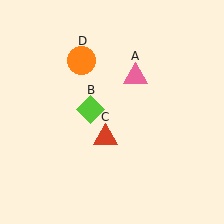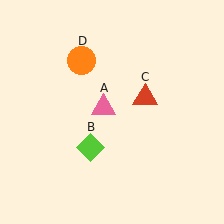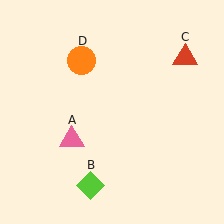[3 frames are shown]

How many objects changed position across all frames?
3 objects changed position: pink triangle (object A), lime diamond (object B), red triangle (object C).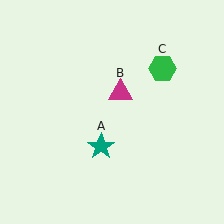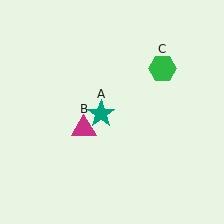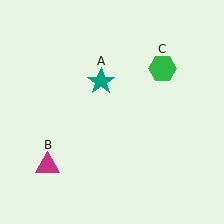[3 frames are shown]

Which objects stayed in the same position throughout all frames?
Green hexagon (object C) remained stationary.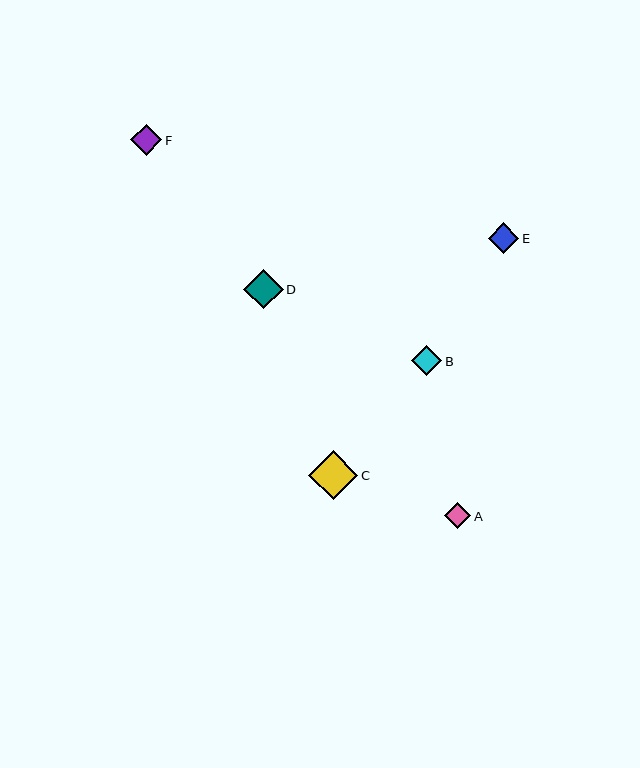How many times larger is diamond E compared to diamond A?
Diamond E is approximately 1.2 times the size of diamond A.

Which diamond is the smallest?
Diamond A is the smallest with a size of approximately 26 pixels.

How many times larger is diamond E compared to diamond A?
Diamond E is approximately 1.2 times the size of diamond A.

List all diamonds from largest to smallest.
From largest to smallest: C, D, F, E, B, A.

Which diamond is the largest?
Diamond C is the largest with a size of approximately 49 pixels.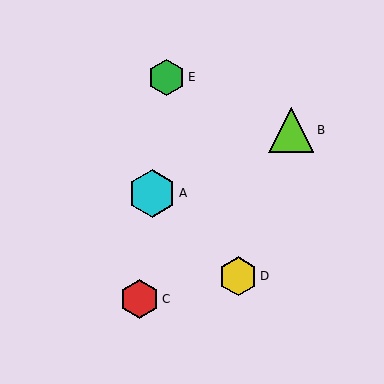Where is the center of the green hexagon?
The center of the green hexagon is at (167, 77).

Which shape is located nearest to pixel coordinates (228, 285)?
The yellow hexagon (labeled D) at (238, 276) is nearest to that location.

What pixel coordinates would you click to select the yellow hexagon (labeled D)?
Click at (238, 276) to select the yellow hexagon D.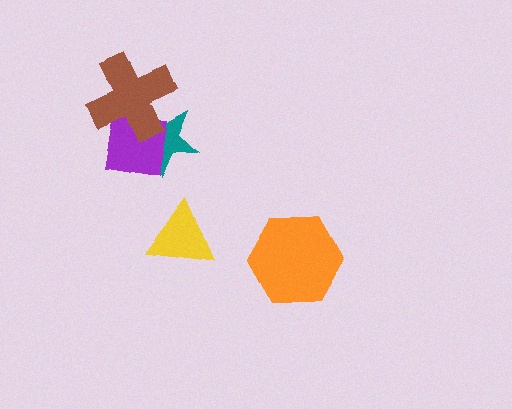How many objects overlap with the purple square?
2 objects overlap with the purple square.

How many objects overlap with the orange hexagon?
0 objects overlap with the orange hexagon.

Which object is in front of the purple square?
The brown cross is in front of the purple square.